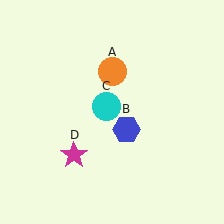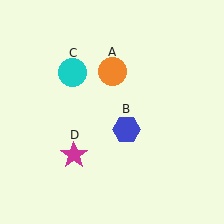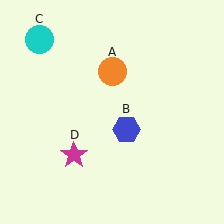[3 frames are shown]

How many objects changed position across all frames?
1 object changed position: cyan circle (object C).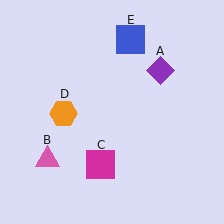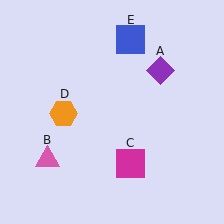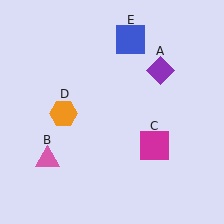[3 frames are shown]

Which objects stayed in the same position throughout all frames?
Purple diamond (object A) and pink triangle (object B) and orange hexagon (object D) and blue square (object E) remained stationary.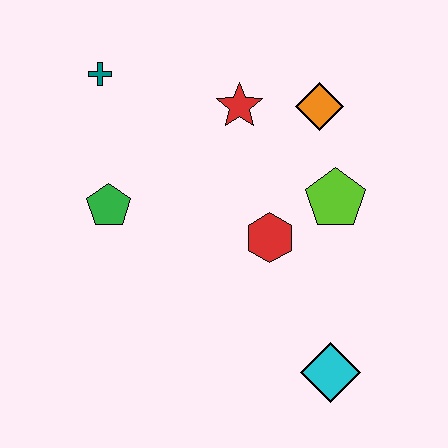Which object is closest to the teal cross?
The green pentagon is closest to the teal cross.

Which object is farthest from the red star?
The cyan diamond is farthest from the red star.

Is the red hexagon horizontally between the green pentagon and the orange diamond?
Yes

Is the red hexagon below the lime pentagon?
Yes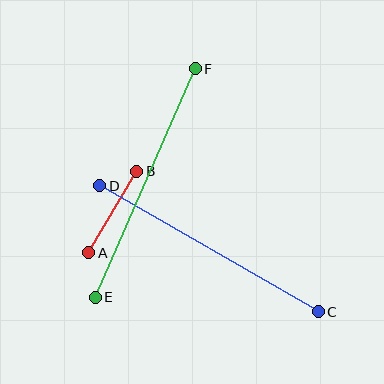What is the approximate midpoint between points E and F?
The midpoint is at approximately (145, 183) pixels.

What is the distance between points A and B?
The distance is approximately 95 pixels.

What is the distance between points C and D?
The distance is approximately 252 pixels.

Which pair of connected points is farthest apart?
Points C and D are farthest apart.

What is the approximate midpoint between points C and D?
The midpoint is at approximately (209, 249) pixels.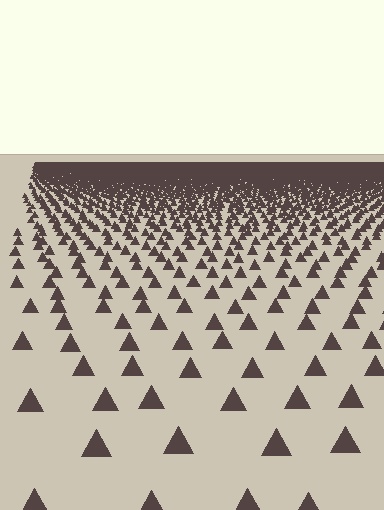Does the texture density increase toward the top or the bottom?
Density increases toward the top.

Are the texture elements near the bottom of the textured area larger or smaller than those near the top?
Larger. Near the bottom, elements are closer to the viewer and appear at a bigger on-screen size.